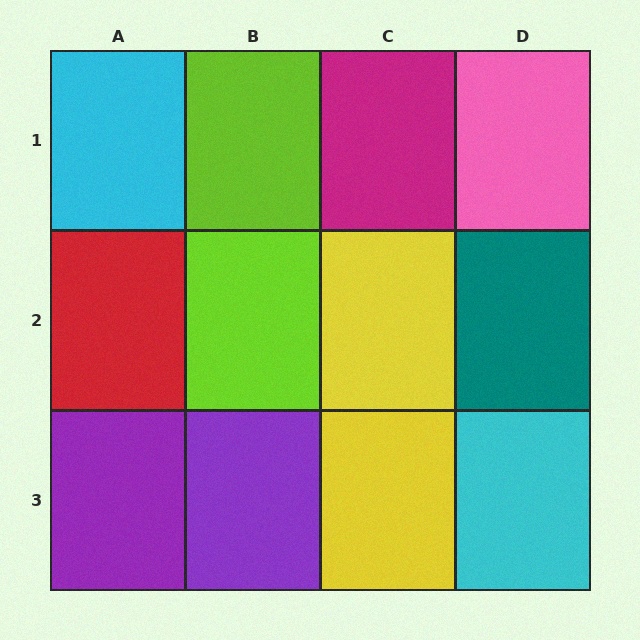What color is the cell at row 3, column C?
Yellow.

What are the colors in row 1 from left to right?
Cyan, lime, magenta, pink.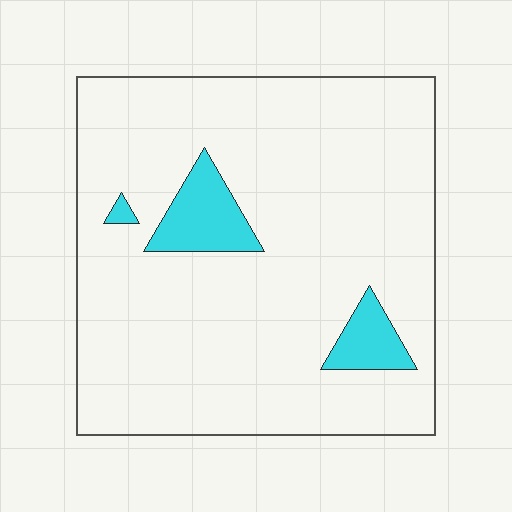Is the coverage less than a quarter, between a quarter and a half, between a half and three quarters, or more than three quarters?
Less than a quarter.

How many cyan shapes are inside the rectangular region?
3.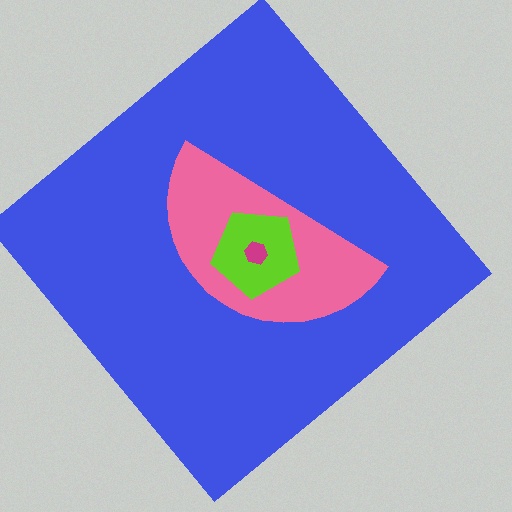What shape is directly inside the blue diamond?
The pink semicircle.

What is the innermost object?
The magenta hexagon.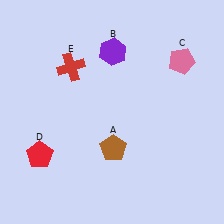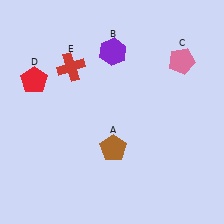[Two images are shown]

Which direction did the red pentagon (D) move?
The red pentagon (D) moved up.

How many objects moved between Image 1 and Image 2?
1 object moved between the two images.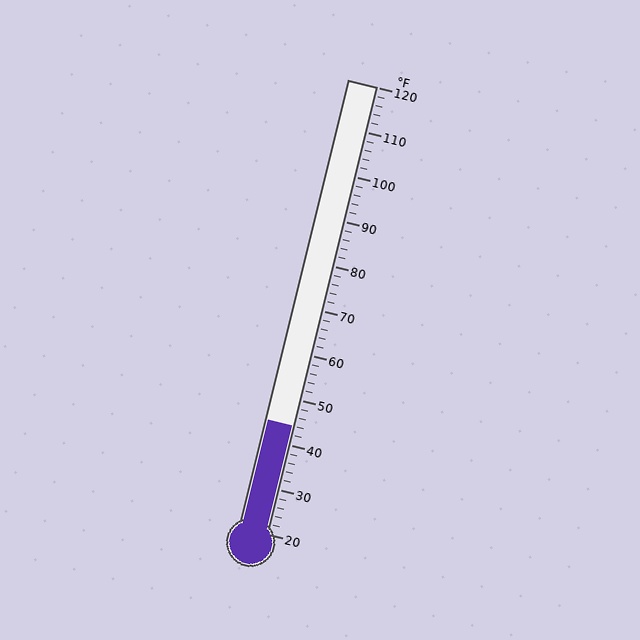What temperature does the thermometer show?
The thermometer shows approximately 44°F.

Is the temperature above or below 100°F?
The temperature is below 100°F.